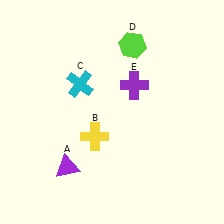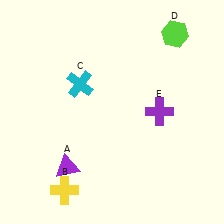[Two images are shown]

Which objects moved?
The objects that moved are: the yellow cross (B), the lime hexagon (D), the purple cross (E).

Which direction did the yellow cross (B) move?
The yellow cross (B) moved down.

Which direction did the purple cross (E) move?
The purple cross (E) moved down.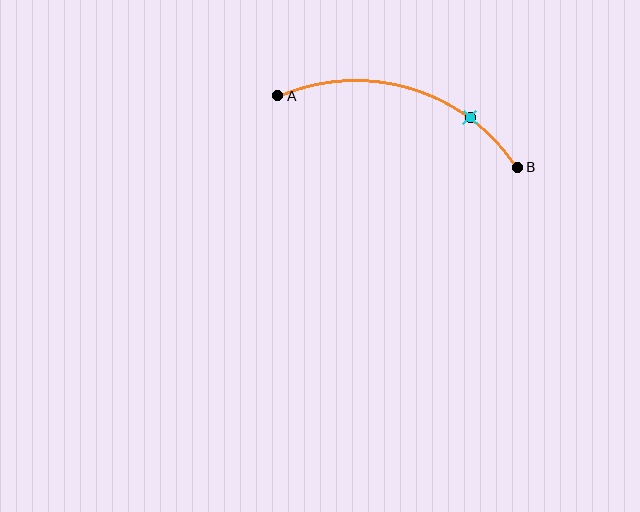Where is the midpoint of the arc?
The arc midpoint is the point on the curve farthest from the straight line joining A and B. It sits above that line.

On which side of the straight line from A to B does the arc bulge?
The arc bulges above the straight line connecting A and B.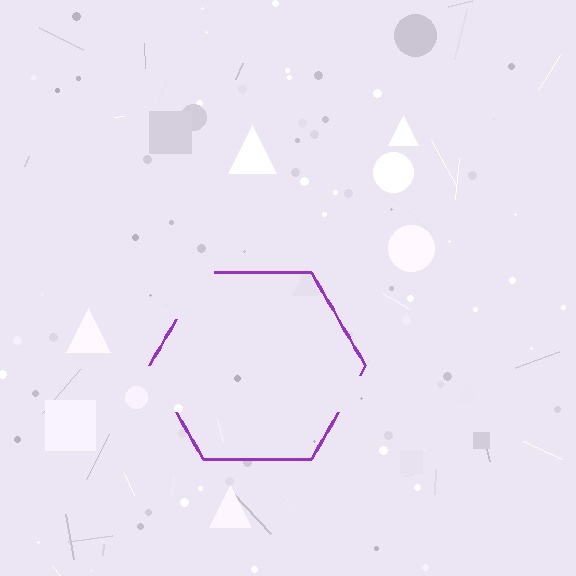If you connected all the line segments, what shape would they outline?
They would outline a hexagon.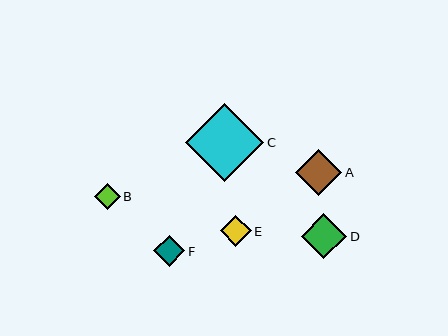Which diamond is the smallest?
Diamond B is the smallest with a size of approximately 26 pixels.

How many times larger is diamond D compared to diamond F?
Diamond D is approximately 1.5 times the size of diamond F.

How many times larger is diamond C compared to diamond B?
Diamond C is approximately 3.1 times the size of diamond B.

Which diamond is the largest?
Diamond C is the largest with a size of approximately 78 pixels.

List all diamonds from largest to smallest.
From largest to smallest: C, A, D, F, E, B.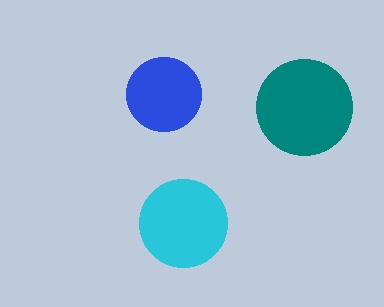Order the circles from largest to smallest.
the teal one, the cyan one, the blue one.